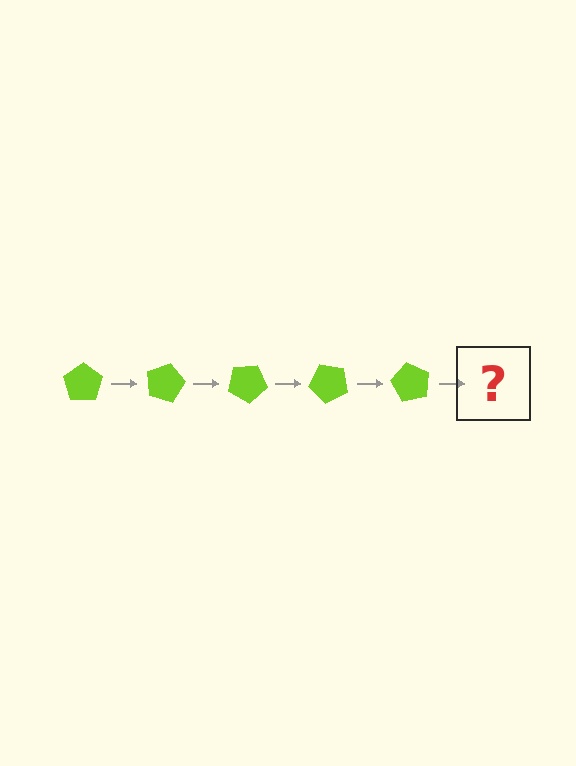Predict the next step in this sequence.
The next step is a lime pentagon rotated 75 degrees.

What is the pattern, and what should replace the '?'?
The pattern is that the pentagon rotates 15 degrees each step. The '?' should be a lime pentagon rotated 75 degrees.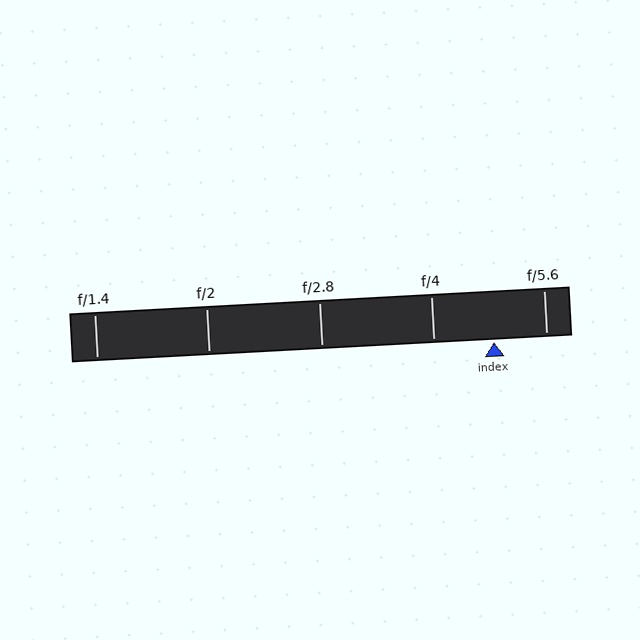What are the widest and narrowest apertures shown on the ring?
The widest aperture shown is f/1.4 and the narrowest is f/5.6.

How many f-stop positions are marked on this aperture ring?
There are 5 f-stop positions marked.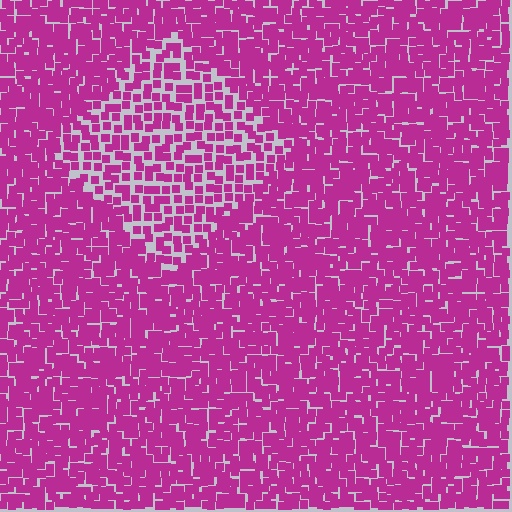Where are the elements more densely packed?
The elements are more densely packed outside the diamond boundary.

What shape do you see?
I see a diamond.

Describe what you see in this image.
The image contains small magenta elements arranged at two different densities. A diamond-shaped region is visible where the elements are less densely packed than the surrounding area.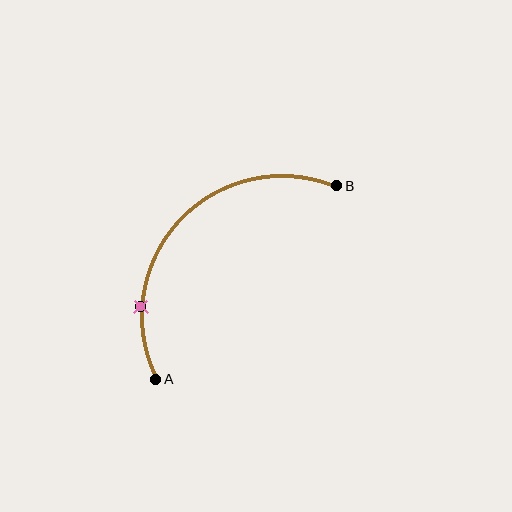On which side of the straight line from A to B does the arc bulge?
The arc bulges above and to the left of the straight line connecting A and B.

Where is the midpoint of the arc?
The arc midpoint is the point on the curve farthest from the straight line joining A and B. It sits above and to the left of that line.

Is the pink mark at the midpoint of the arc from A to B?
No. The pink mark lies on the arc but is closer to endpoint A. The arc midpoint would be at the point on the curve equidistant along the arc from both A and B.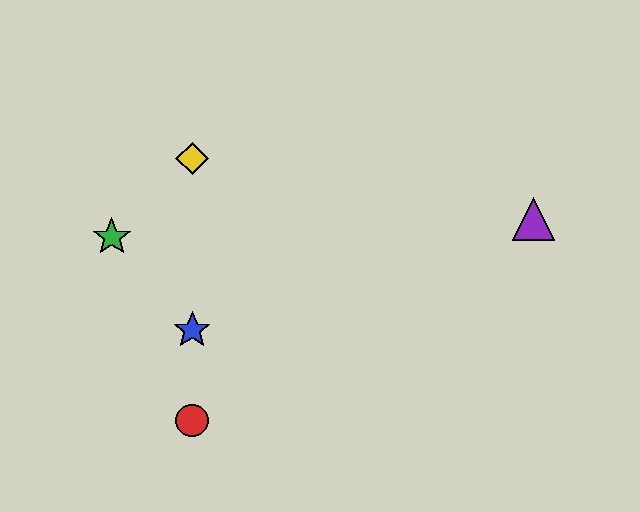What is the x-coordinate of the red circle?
The red circle is at x≈192.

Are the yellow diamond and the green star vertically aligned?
No, the yellow diamond is at x≈192 and the green star is at x≈112.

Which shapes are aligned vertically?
The red circle, the blue star, the yellow diamond are aligned vertically.